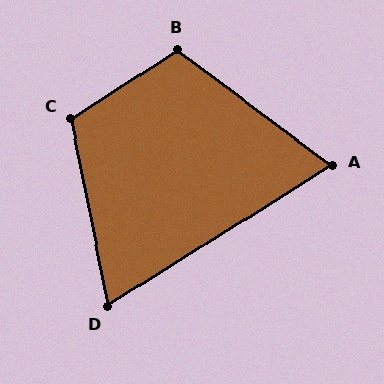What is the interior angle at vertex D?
Approximately 69 degrees (acute).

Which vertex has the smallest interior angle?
A, at approximately 69 degrees.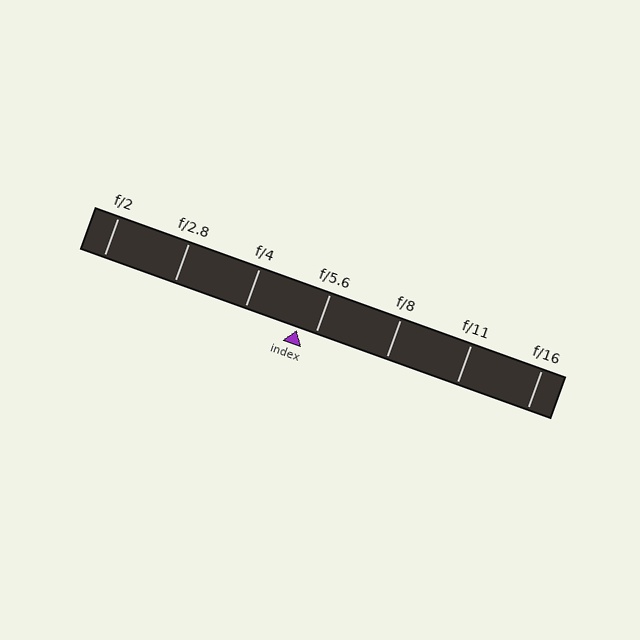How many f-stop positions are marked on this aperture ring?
There are 7 f-stop positions marked.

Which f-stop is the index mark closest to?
The index mark is closest to f/5.6.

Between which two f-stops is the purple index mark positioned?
The index mark is between f/4 and f/5.6.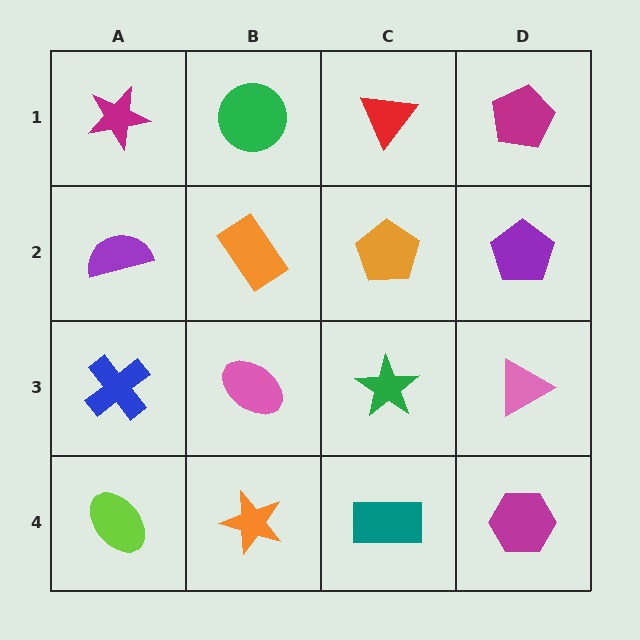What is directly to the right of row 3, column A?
A pink ellipse.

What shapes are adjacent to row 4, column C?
A green star (row 3, column C), an orange star (row 4, column B), a magenta hexagon (row 4, column D).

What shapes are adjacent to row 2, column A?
A magenta star (row 1, column A), a blue cross (row 3, column A), an orange rectangle (row 2, column B).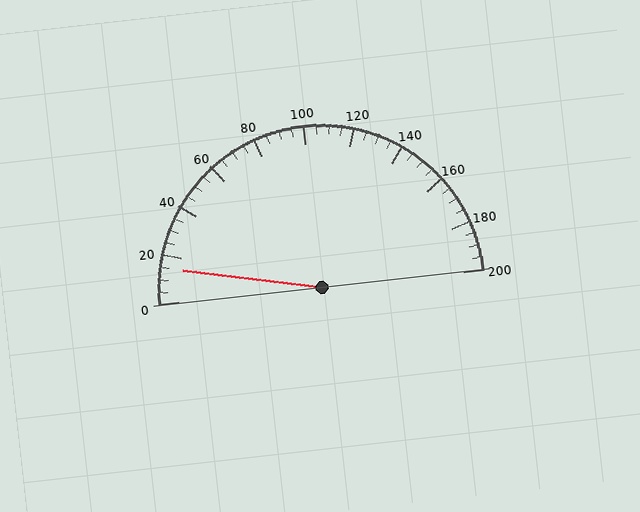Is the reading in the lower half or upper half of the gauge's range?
The reading is in the lower half of the range (0 to 200).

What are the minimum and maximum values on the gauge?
The gauge ranges from 0 to 200.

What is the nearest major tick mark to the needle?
The nearest major tick mark is 20.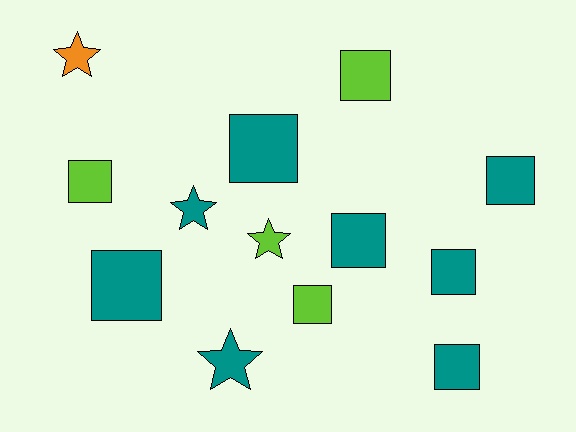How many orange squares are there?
There are no orange squares.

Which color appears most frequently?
Teal, with 8 objects.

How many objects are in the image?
There are 13 objects.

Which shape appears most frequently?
Square, with 9 objects.